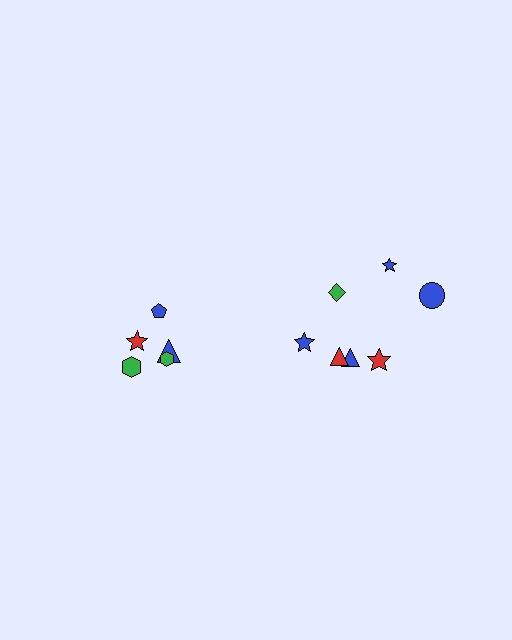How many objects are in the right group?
There are 7 objects.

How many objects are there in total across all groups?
There are 12 objects.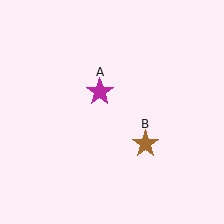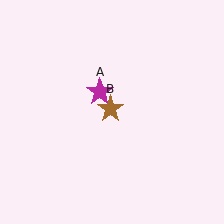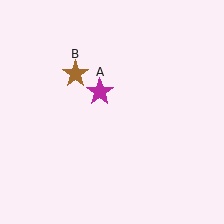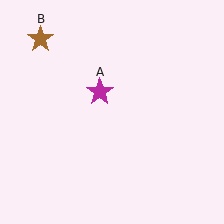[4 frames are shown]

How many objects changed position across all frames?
1 object changed position: brown star (object B).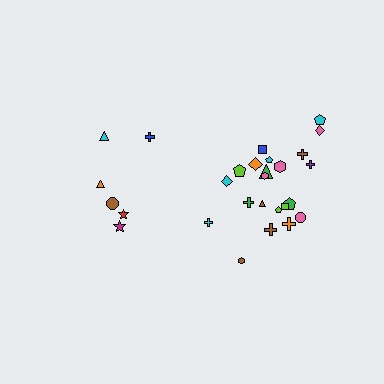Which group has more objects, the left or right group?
The right group.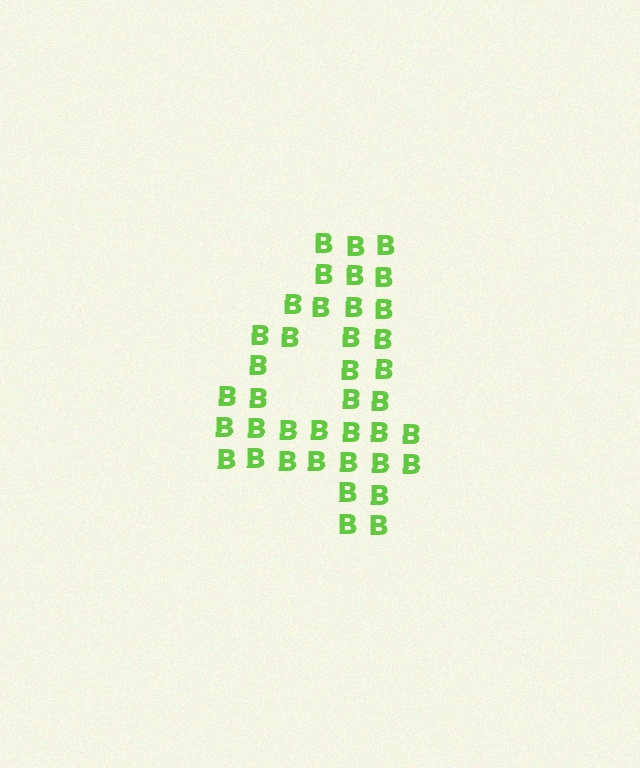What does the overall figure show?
The overall figure shows the digit 4.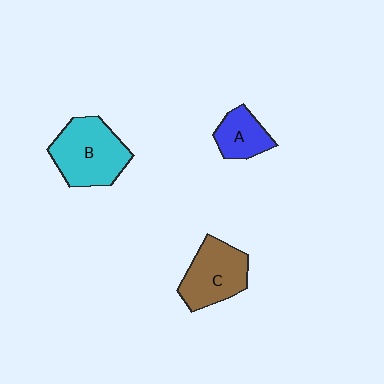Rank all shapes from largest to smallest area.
From largest to smallest: B (cyan), C (brown), A (blue).